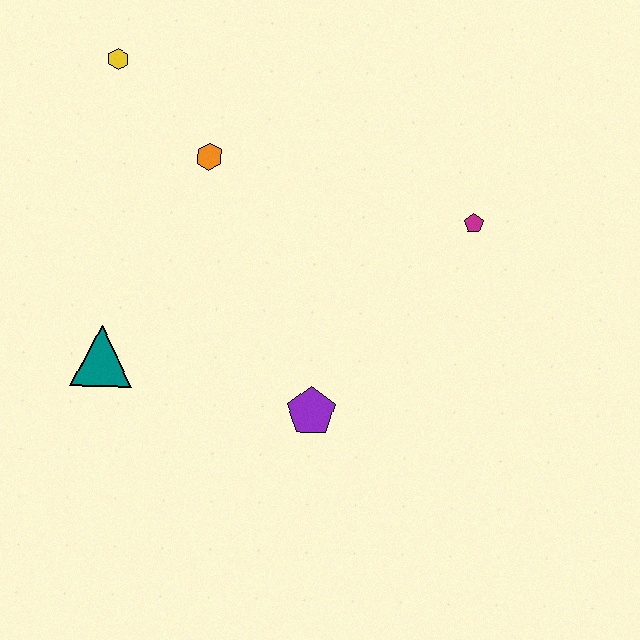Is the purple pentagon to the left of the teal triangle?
No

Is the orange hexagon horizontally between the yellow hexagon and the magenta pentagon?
Yes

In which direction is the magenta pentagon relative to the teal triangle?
The magenta pentagon is to the right of the teal triangle.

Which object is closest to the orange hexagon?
The yellow hexagon is closest to the orange hexagon.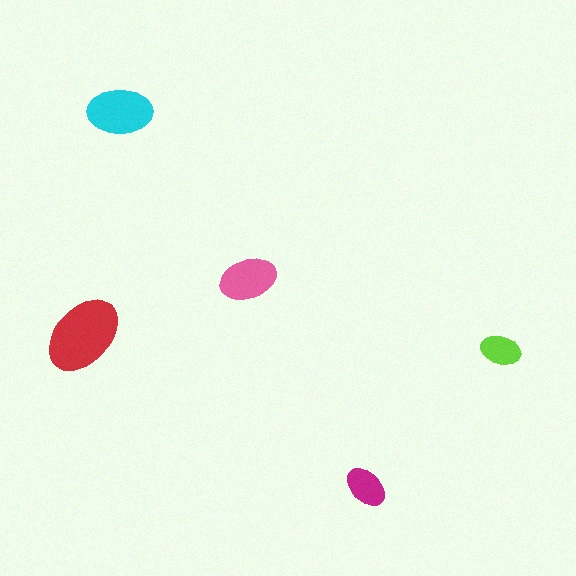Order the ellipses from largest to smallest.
the red one, the cyan one, the pink one, the magenta one, the lime one.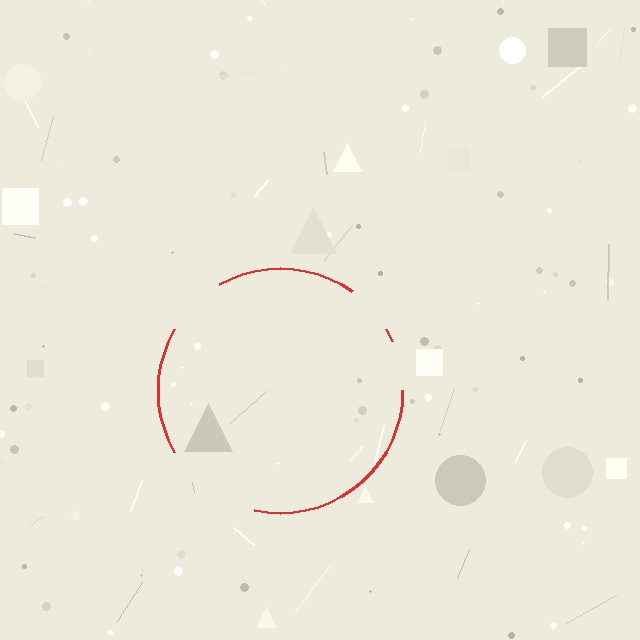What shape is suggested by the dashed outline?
The dashed outline suggests a circle.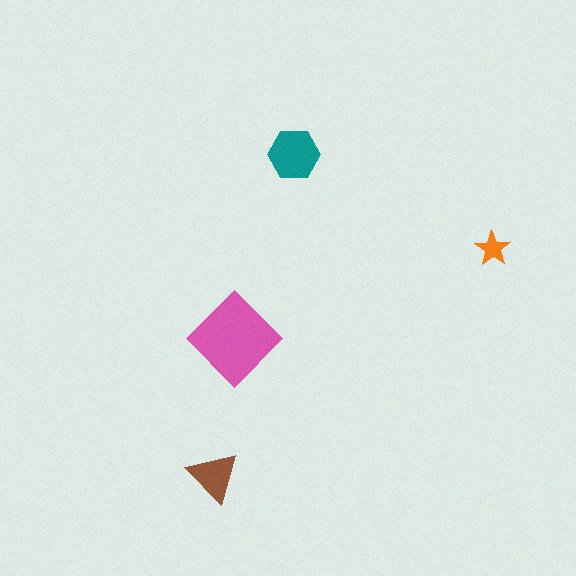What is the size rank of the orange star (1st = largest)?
4th.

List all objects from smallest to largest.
The orange star, the brown triangle, the teal hexagon, the pink diamond.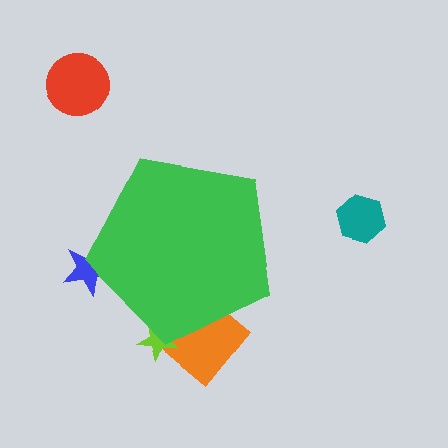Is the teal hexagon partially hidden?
No, the teal hexagon is fully visible.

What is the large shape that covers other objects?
A green pentagon.